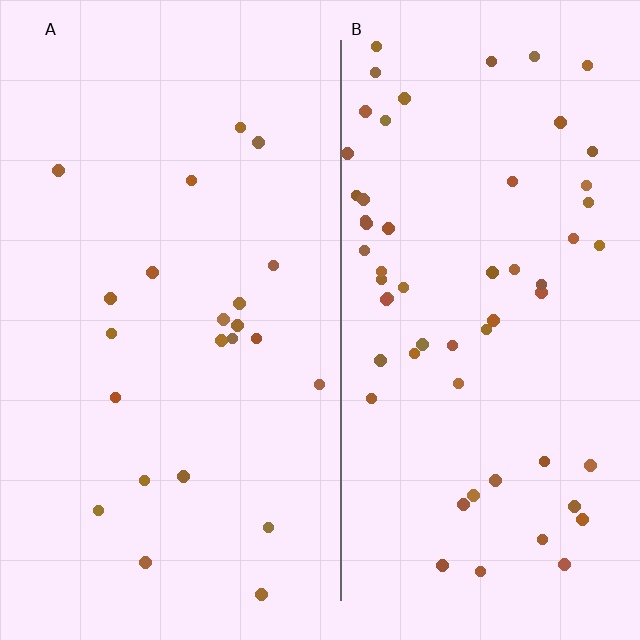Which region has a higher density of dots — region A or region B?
B (the right).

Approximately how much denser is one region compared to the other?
Approximately 2.6× — region B over region A.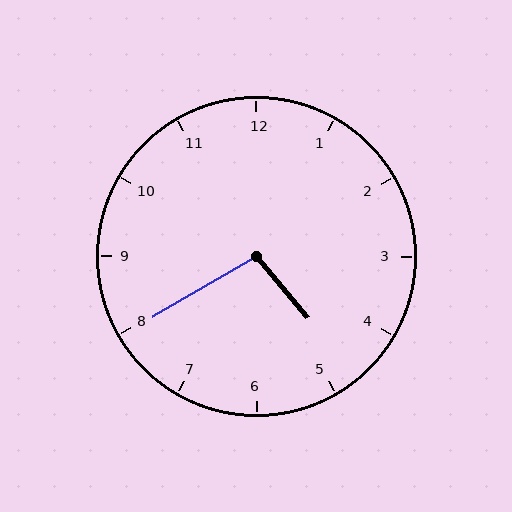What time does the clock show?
4:40.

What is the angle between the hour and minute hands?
Approximately 100 degrees.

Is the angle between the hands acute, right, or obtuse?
It is obtuse.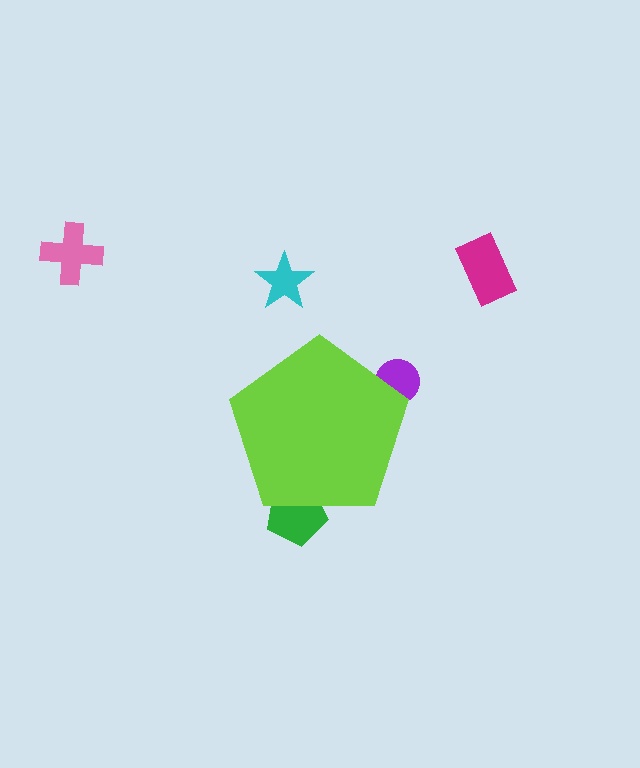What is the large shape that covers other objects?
A lime pentagon.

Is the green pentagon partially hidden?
Yes, the green pentagon is partially hidden behind the lime pentagon.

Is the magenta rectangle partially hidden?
No, the magenta rectangle is fully visible.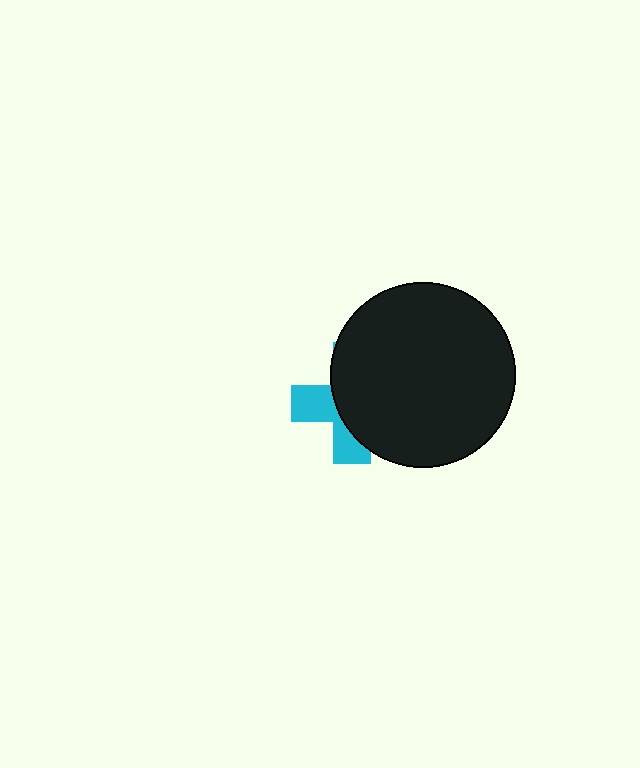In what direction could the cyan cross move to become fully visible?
The cyan cross could move left. That would shift it out from behind the black circle entirely.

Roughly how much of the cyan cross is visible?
A small part of it is visible (roughly 35%).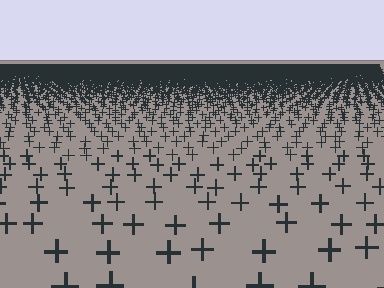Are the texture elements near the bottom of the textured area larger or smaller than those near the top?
Larger. Near the bottom, elements are closer to the viewer and appear at a bigger on-screen size.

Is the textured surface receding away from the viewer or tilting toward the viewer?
The surface is receding away from the viewer. Texture elements get smaller and denser toward the top.